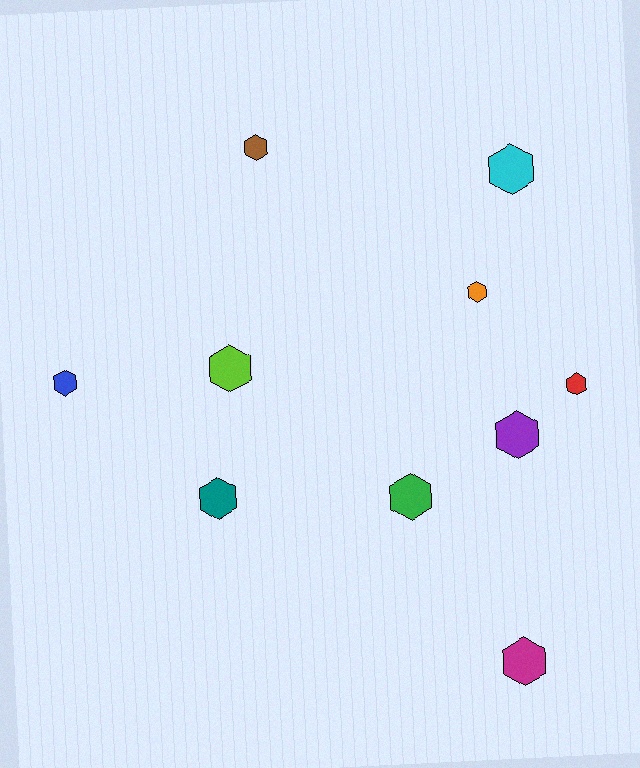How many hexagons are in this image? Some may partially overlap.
There are 10 hexagons.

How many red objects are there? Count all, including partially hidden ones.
There is 1 red object.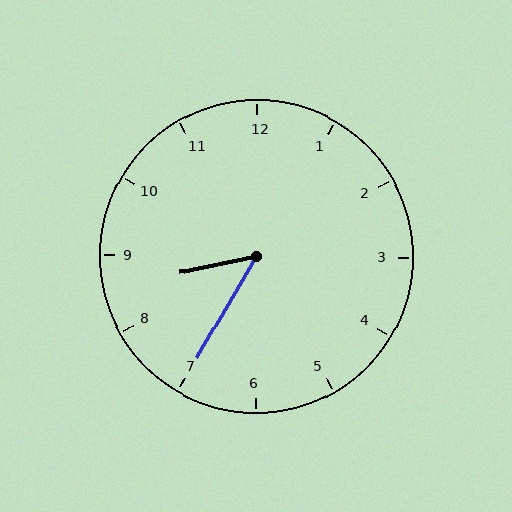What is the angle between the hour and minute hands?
Approximately 48 degrees.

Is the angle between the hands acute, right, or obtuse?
It is acute.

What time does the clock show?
8:35.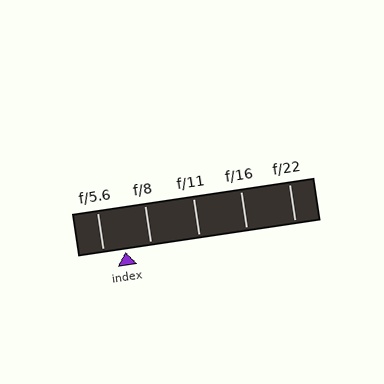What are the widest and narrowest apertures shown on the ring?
The widest aperture shown is f/5.6 and the narrowest is f/22.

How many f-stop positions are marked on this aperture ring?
There are 5 f-stop positions marked.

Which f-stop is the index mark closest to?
The index mark is closest to f/5.6.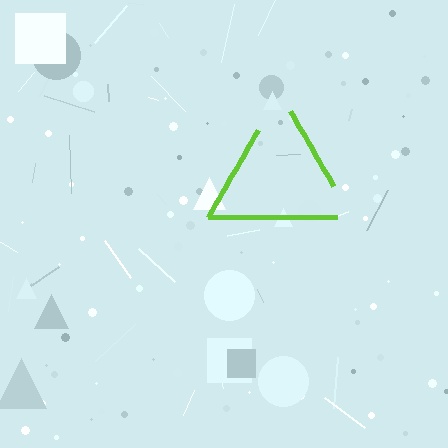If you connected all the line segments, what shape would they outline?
They would outline a triangle.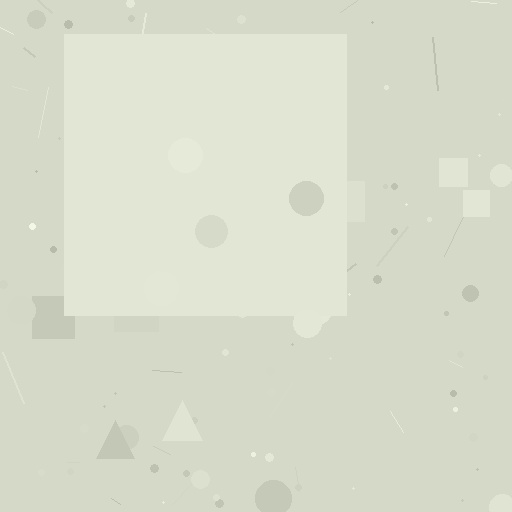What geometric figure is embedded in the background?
A square is embedded in the background.